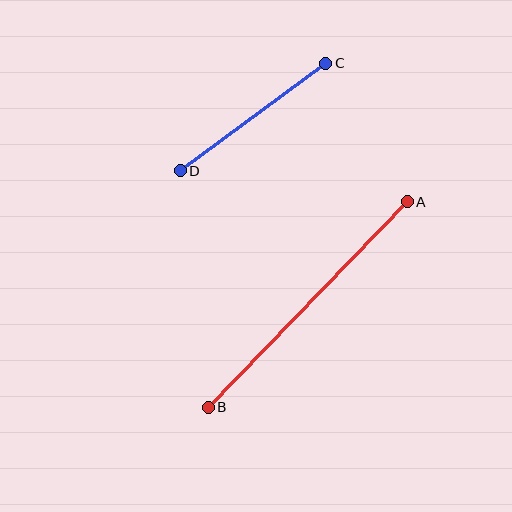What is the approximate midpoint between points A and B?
The midpoint is at approximately (308, 304) pixels.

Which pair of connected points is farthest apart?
Points A and B are farthest apart.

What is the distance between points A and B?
The distance is approximately 286 pixels.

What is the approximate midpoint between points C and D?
The midpoint is at approximately (253, 117) pixels.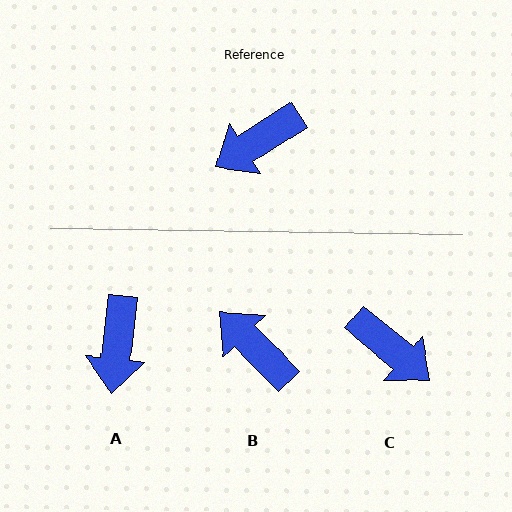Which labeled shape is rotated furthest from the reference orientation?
C, about 108 degrees away.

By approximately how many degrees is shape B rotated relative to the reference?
Approximately 77 degrees clockwise.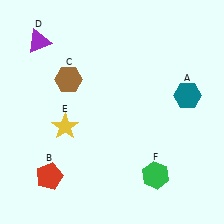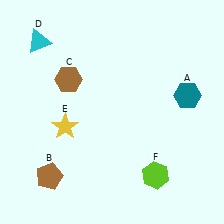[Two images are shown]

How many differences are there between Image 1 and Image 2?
There are 3 differences between the two images.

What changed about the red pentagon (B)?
In Image 1, B is red. In Image 2, it changed to brown.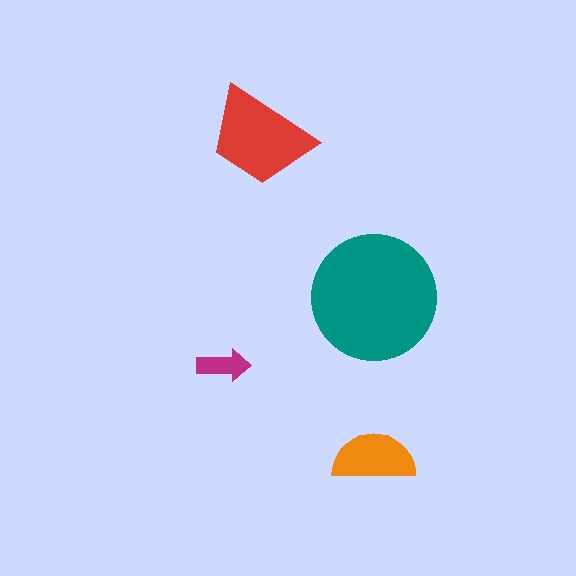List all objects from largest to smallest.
The teal circle, the red trapezoid, the orange semicircle, the magenta arrow.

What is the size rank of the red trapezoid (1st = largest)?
2nd.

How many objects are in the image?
There are 4 objects in the image.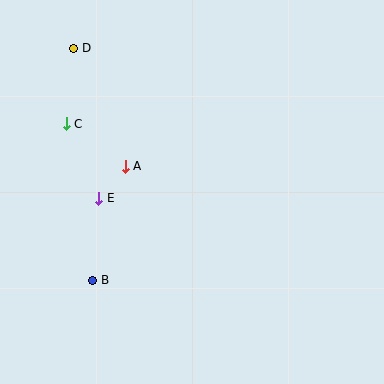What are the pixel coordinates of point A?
Point A is at (125, 167).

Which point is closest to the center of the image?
Point A at (125, 167) is closest to the center.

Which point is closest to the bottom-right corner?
Point B is closest to the bottom-right corner.